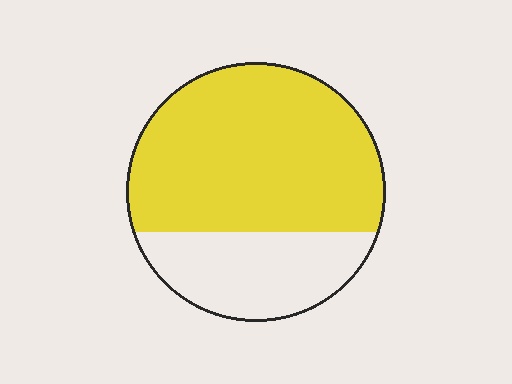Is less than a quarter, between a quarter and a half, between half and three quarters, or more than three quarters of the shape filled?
Between half and three quarters.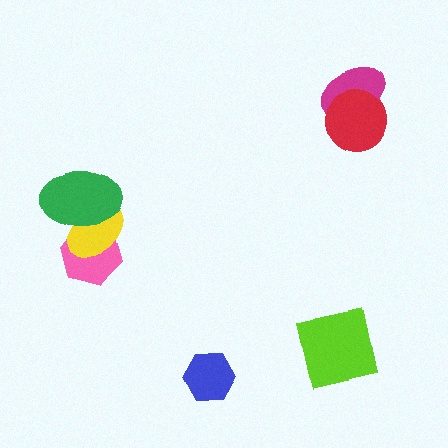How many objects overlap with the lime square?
0 objects overlap with the lime square.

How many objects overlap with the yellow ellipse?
2 objects overlap with the yellow ellipse.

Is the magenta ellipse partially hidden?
Yes, it is partially covered by another shape.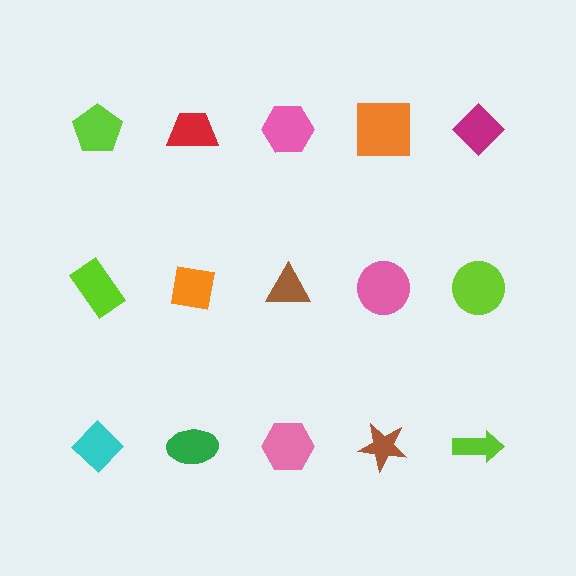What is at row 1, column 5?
A magenta diamond.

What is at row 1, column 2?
A red trapezoid.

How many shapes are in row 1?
5 shapes.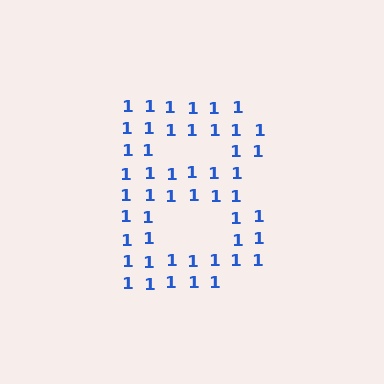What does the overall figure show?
The overall figure shows the letter B.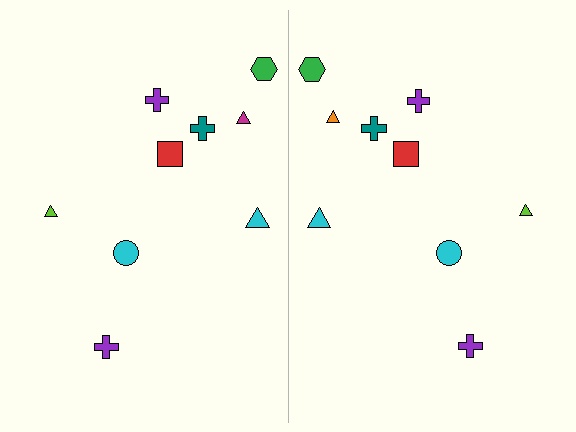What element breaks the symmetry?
The orange triangle on the right side breaks the symmetry — its mirror counterpart is magenta.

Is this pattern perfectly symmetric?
No, the pattern is not perfectly symmetric. The orange triangle on the right side breaks the symmetry — its mirror counterpart is magenta.